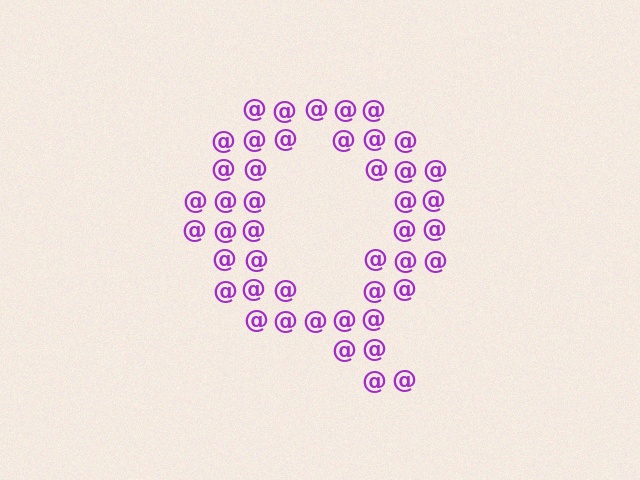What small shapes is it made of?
It is made of small at signs.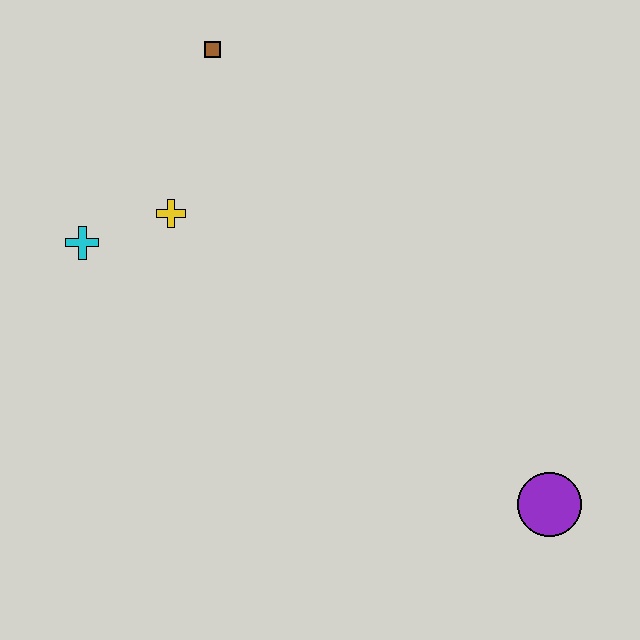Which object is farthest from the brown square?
The purple circle is farthest from the brown square.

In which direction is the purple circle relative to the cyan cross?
The purple circle is to the right of the cyan cross.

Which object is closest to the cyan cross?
The yellow cross is closest to the cyan cross.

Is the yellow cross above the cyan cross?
Yes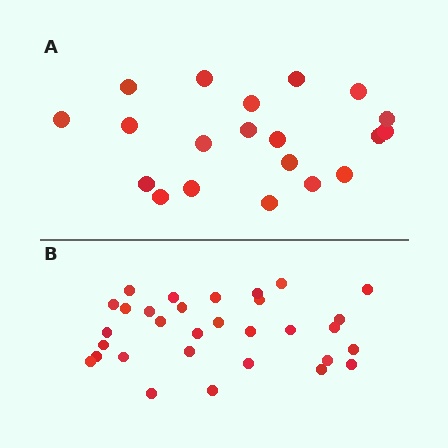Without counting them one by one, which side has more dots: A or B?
Region B (the bottom region) has more dots.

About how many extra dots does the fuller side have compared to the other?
Region B has roughly 12 or so more dots than region A.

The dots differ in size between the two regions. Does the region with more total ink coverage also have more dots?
No. Region A has more total ink coverage because its dots are larger, but region B actually contains more individual dots. Total area can be misleading — the number of items is what matters here.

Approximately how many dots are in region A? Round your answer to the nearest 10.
About 20 dots.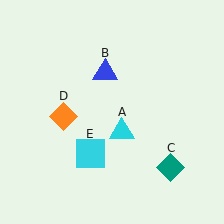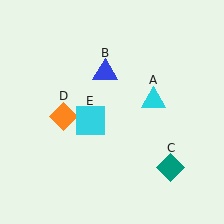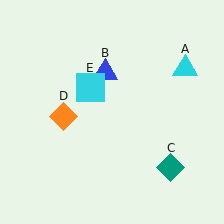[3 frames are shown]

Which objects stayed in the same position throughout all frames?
Blue triangle (object B) and teal diamond (object C) and orange diamond (object D) remained stationary.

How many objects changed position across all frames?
2 objects changed position: cyan triangle (object A), cyan square (object E).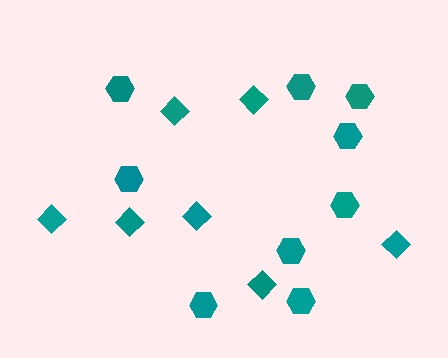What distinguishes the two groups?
There are 2 groups: one group of diamonds (7) and one group of hexagons (9).